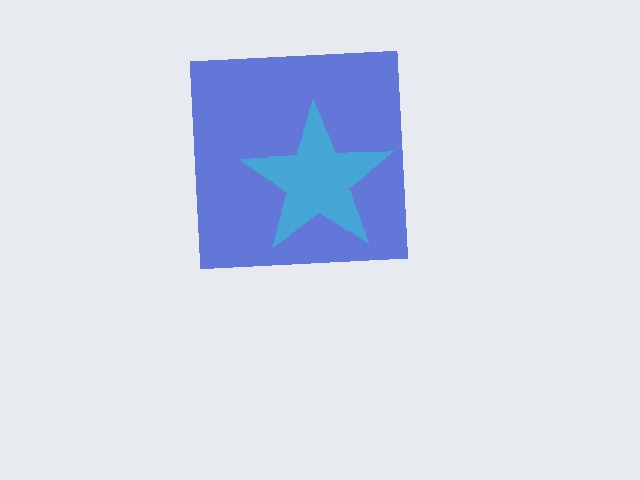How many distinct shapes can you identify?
There are 2 distinct shapes: a blue square, a cyan star.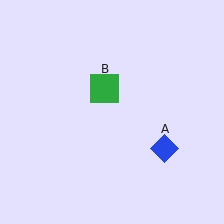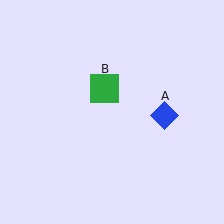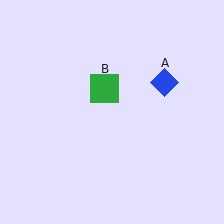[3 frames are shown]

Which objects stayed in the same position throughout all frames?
Green square (object B) remained stationary.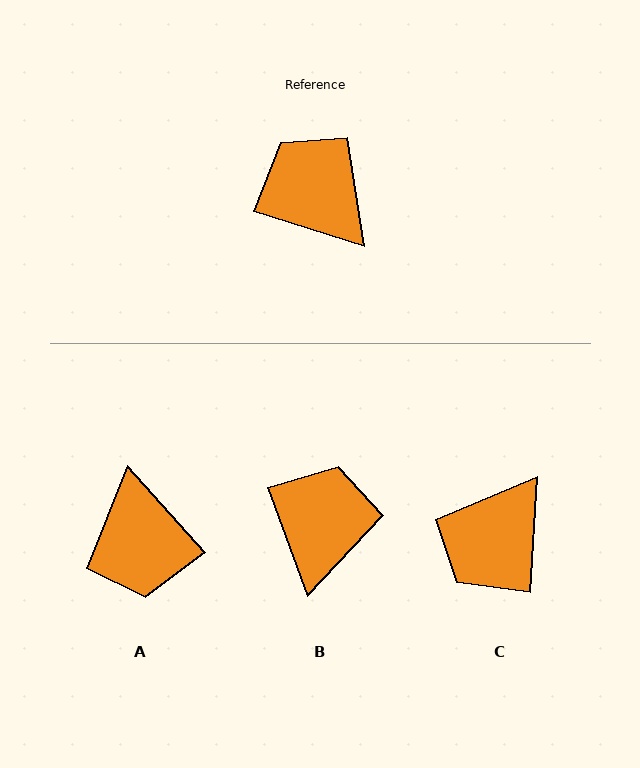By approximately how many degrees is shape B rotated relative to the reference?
Approximately 52 degrees clockwise.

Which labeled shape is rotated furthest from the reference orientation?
A, about 149 degrees away.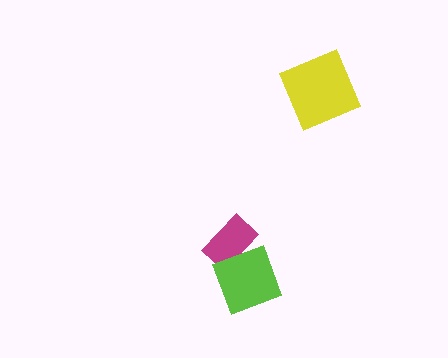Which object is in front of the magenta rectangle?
The lime diamond is in front of the magenta rectangle.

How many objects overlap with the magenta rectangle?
1 object overlaps with the magenta rectangle.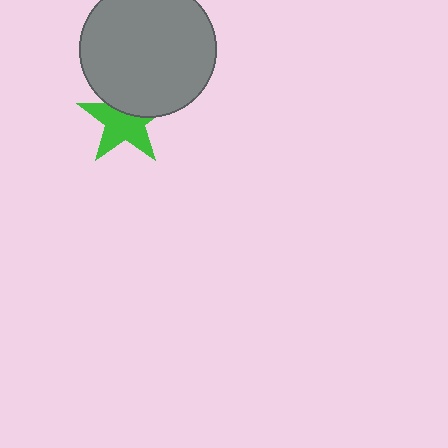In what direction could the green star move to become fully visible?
The green star could move down. That would shift it out from behind the gray circle entirely.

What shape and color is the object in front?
The object in front is a gray circle.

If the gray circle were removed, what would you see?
You would see the complete green star.